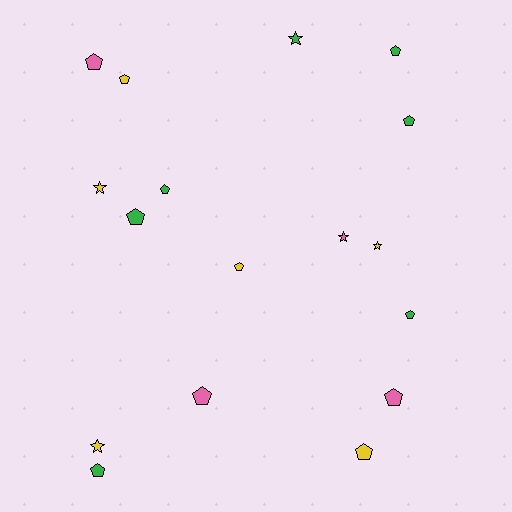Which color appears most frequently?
Green, with 7 objects.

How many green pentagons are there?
There are 6 green pentagons.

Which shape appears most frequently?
Pentagon, with 12 objects.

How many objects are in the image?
There are 17 objects.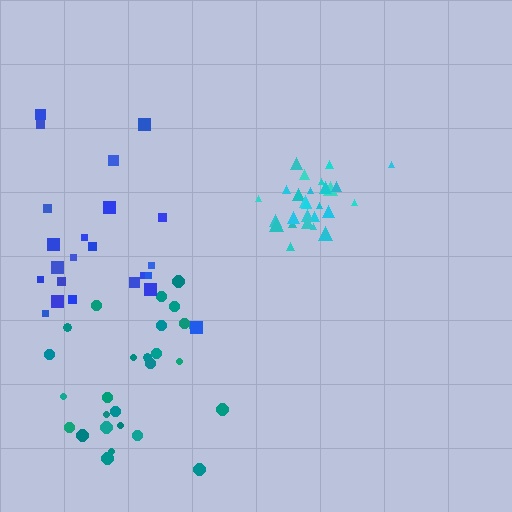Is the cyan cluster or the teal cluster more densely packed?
Cyan.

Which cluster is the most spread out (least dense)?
Blue.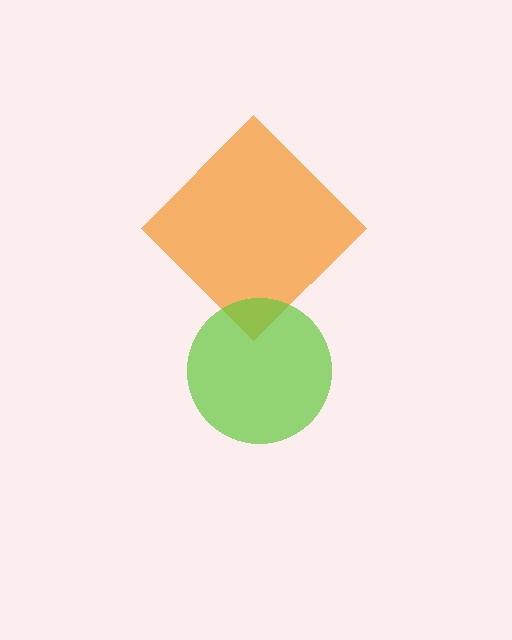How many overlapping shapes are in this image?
There are 2 overlapping shapes in the image.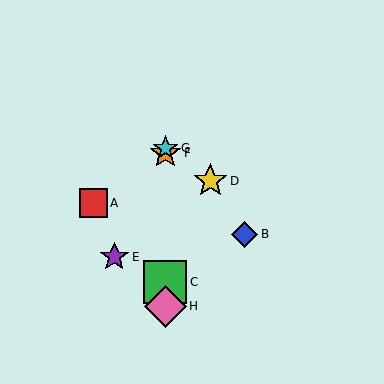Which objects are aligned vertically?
Objects C, F, G, H are aligned vertically.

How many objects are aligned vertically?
4 objects (C, F, G, H) are aligned vertically.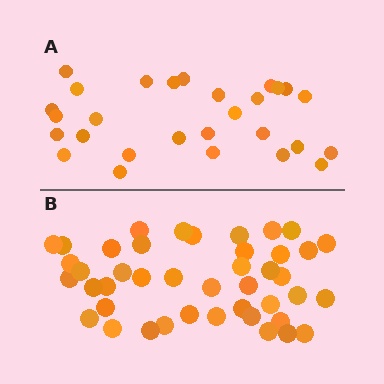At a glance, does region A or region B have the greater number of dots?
Region B (the bottom region) has more dots.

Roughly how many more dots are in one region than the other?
Region B has approximately 15 more dots than region A.